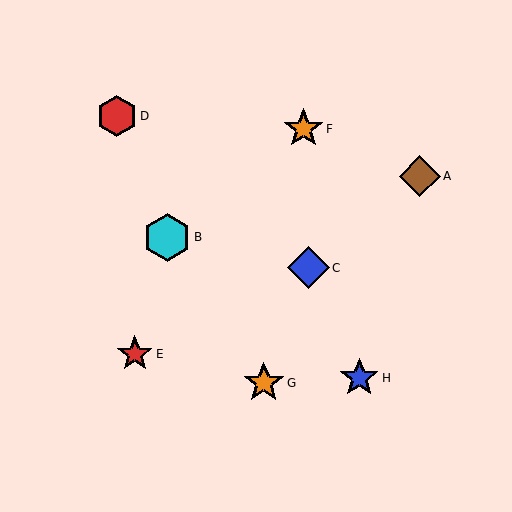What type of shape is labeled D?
Shape D is a red hexagon.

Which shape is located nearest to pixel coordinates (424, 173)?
The brown diamond (labeled A) at (420, 176) is nearest to that location.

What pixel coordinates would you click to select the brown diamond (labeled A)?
Click at (420, 176) to select the brown diamond A.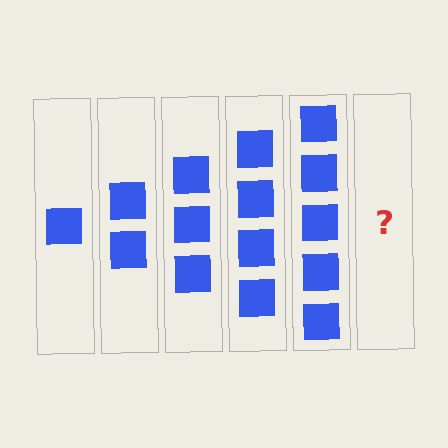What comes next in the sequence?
The next element should be 6 squares.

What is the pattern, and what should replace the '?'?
The pattern is that each step adds one more square. The '?' should be 6 squares.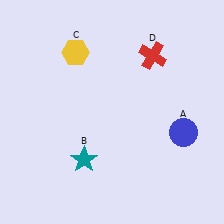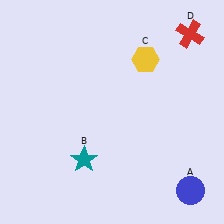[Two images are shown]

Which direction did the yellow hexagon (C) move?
The yellow hexagon (C) moved right.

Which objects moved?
The objects that moved are: the blue circle (A), the yellow hexagon (C), the red cross (D).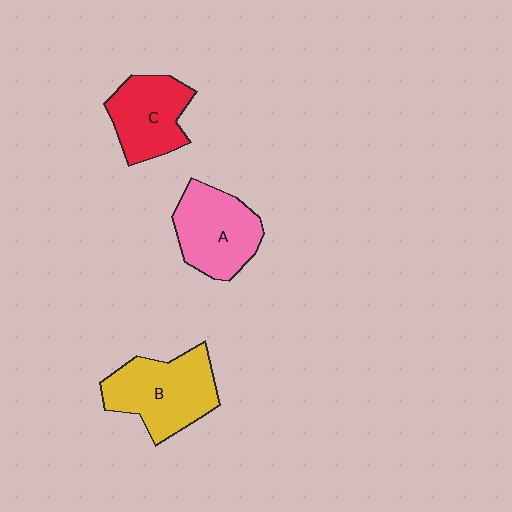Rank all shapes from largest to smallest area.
From largest to smallest: B (yellow), A (pink), C (red).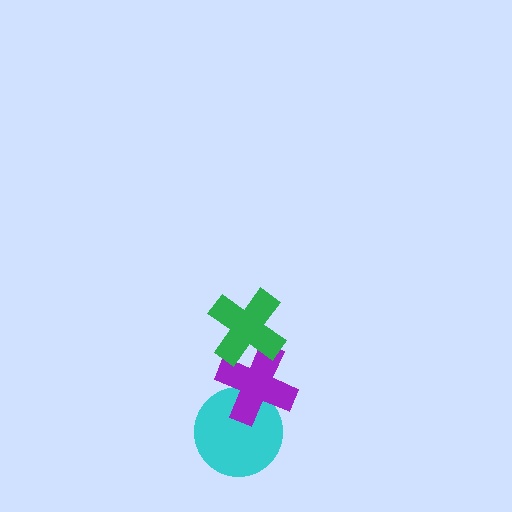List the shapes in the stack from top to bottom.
From top to bottom: the green cross, the purple cross, the cyan circle.